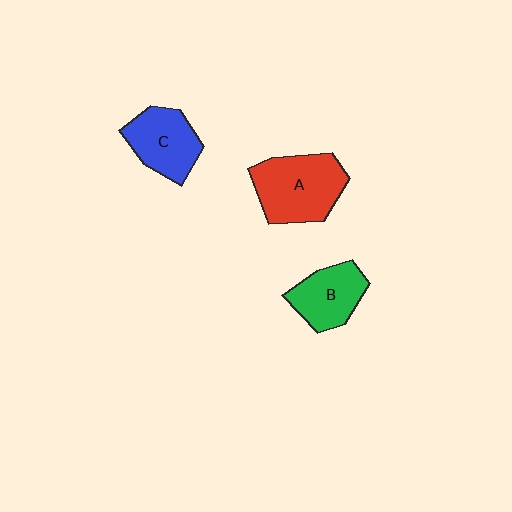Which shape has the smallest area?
Shape B (green).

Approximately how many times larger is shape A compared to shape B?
Approximately 1.5 times.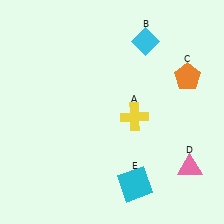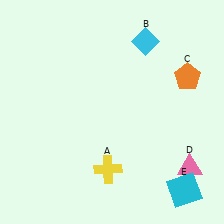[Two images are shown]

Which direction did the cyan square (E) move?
The cyan square (E) moved right.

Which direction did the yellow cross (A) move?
The yellow cross (A) moved down.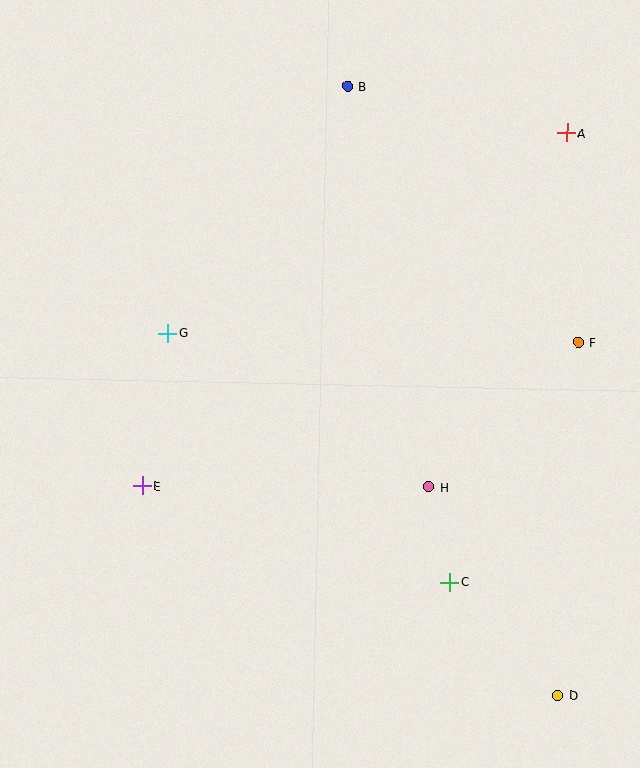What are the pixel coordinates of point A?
Point A is at (567, 133).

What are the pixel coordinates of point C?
Point C is at (449, 582).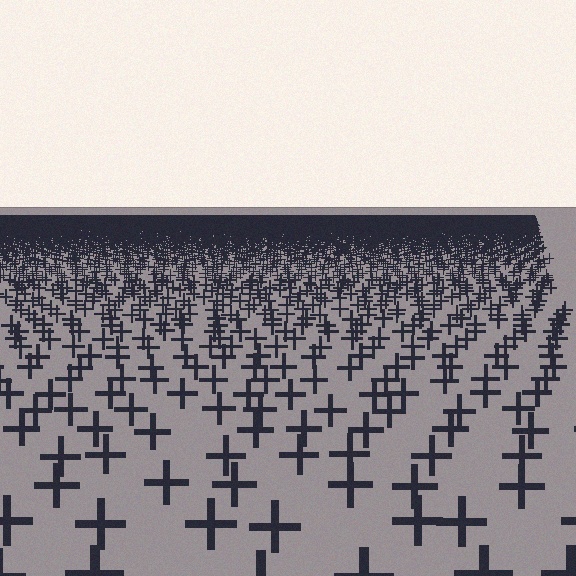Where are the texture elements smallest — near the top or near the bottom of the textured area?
Near the top.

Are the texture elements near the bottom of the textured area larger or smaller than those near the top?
Larger. Near the bottom, elements are closer to the viewer and appear at a bigger on-screen size.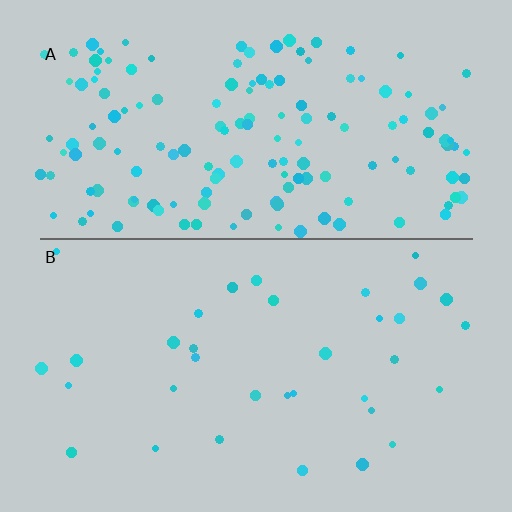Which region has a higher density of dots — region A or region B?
A (the top).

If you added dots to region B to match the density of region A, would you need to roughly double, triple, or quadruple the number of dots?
Approximately quadruple.